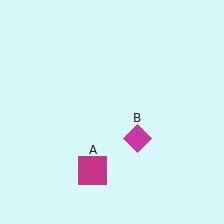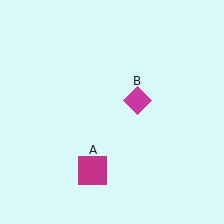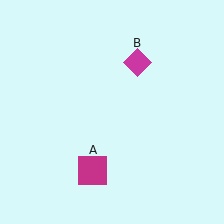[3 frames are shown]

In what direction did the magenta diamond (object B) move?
The magenta diamond (object B) moved up.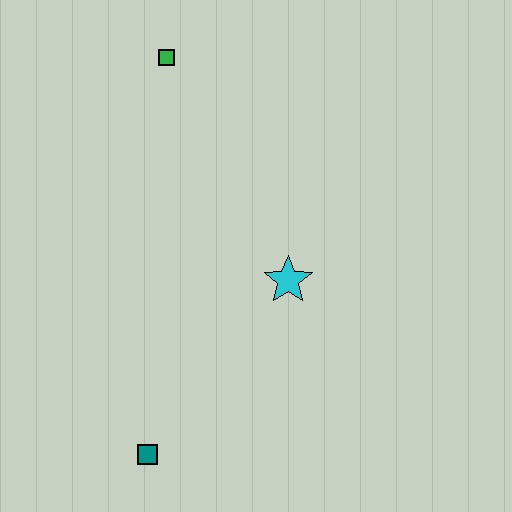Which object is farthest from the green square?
The teal square is farthest from the green square.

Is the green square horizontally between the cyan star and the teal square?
Yes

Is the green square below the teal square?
No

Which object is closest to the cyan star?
The teal square is closest to the cyan star.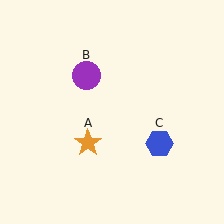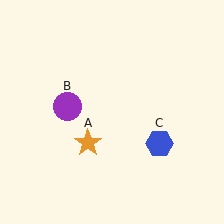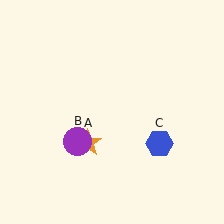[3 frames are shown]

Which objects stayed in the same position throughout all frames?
Orange star (object A) and blue hexagon (object C) remained stationary.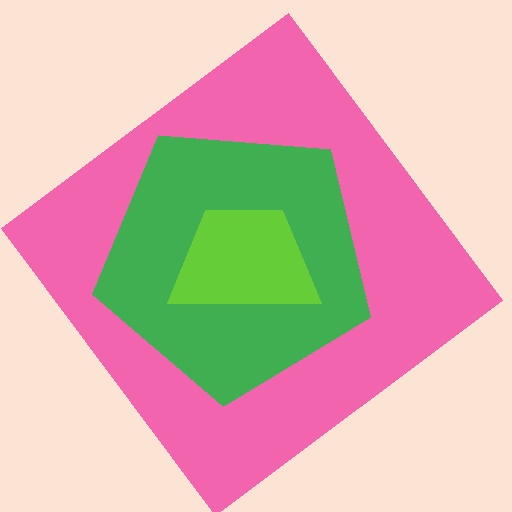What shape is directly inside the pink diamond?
The green pentagon.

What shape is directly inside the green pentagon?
The lime trapezoid.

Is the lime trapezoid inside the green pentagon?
Yes.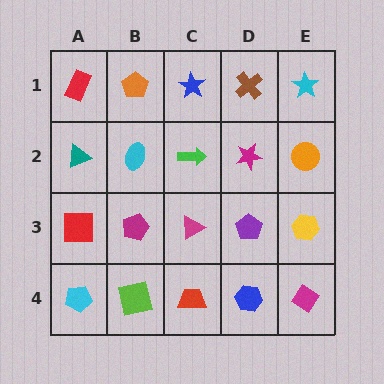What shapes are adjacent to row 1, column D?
A magenta star (row 2, column D), a blue star (row 1, column C), a cyan star (row 1, column E).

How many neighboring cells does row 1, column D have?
3.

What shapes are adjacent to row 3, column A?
A teal triangle (row 2, column A), a cyan pentagon (row 4, column A), a magenta pentagon (row 3, column B).